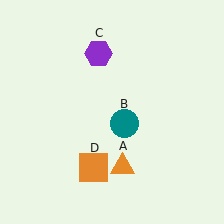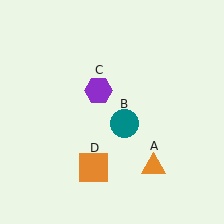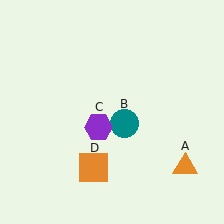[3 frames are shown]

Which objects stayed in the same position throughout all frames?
Teal circle (object B) and orange square (object D) remained stationary.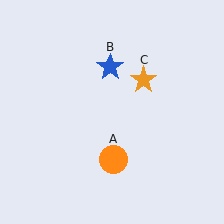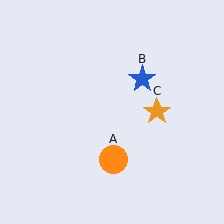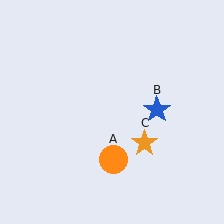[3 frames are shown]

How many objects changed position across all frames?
2 objects changed position: blue star (object B), orange star (object C).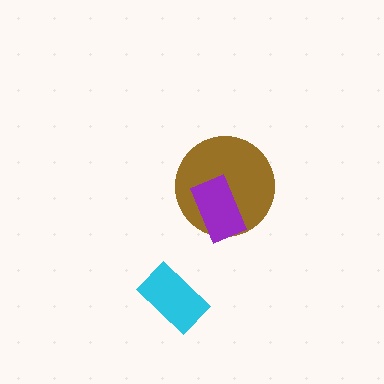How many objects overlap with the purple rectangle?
1 object overlaps with the purple rectangle.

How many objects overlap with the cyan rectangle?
0 objects overlap with the cyan rectangle.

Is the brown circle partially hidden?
Yes, it is partially covered by another shape.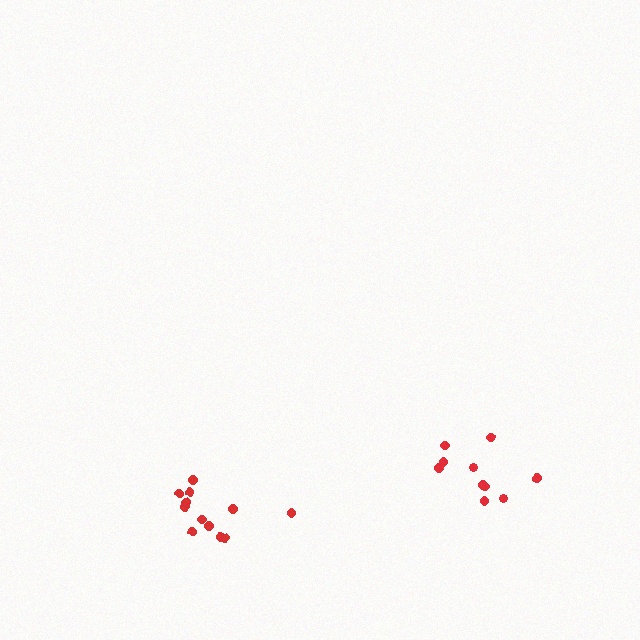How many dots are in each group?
Group 1: 10 dots, Group 2: 12 dots (22 total).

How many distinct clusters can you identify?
There are 2 distinct clusters.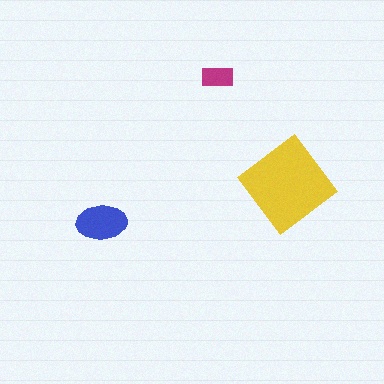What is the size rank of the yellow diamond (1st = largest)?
1st.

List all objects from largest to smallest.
The yellow diamond, the blue ellipse, the magenta rectangle.